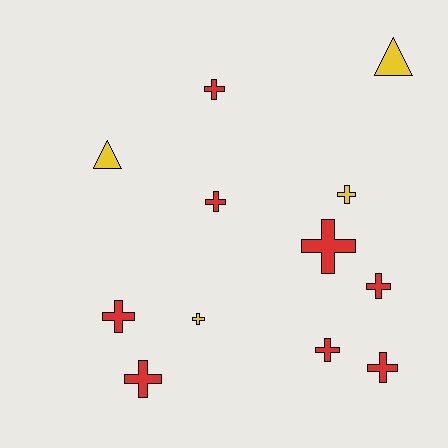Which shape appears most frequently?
Cross, with 10 objects.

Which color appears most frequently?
Red, with 8 objects.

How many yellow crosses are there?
There are 2 yellow crosses.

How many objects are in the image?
There are 12 objects.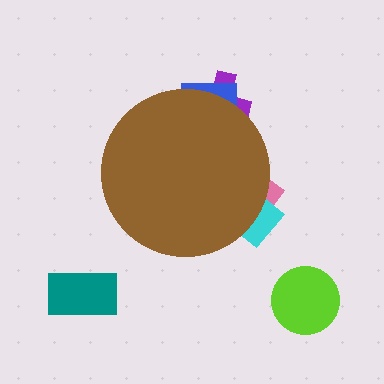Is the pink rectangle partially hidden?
Yes, the pink rectangle is partially hidden behind the brown circle.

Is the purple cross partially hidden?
Yes, the purple cross is partially hidden behind the brown circle.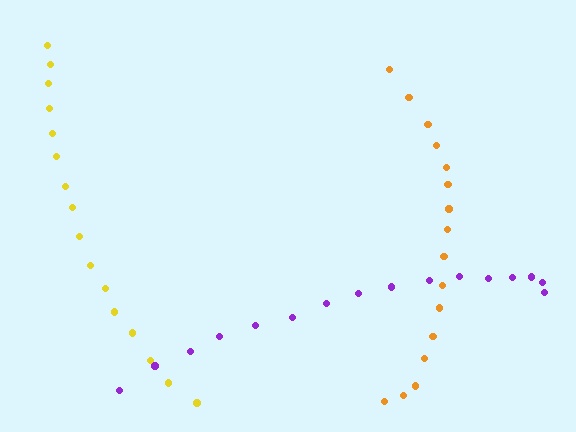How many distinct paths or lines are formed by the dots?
There are 3 distinct paths.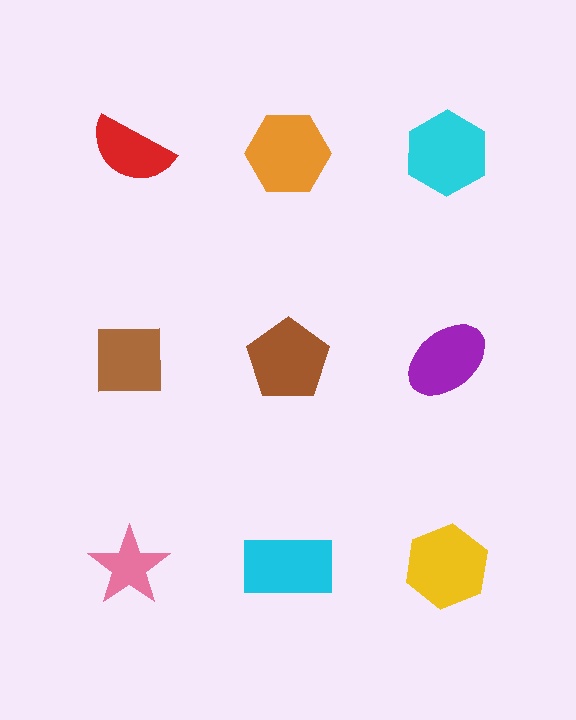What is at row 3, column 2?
A cyan rectangle.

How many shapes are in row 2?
3 shapes.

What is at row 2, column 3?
A purple ellipse.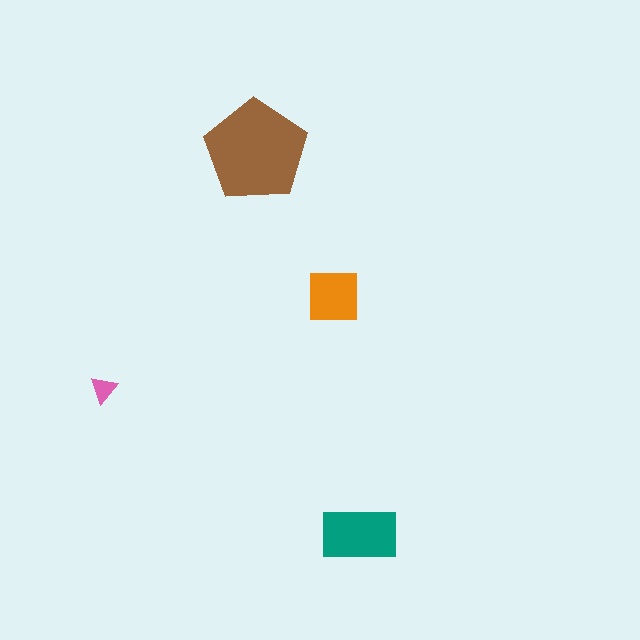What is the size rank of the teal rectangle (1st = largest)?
2nd.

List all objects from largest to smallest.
The brown pentagon, the teal rectangle, the orange square, the pink triangle.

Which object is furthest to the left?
The pink triangle is leftmost.